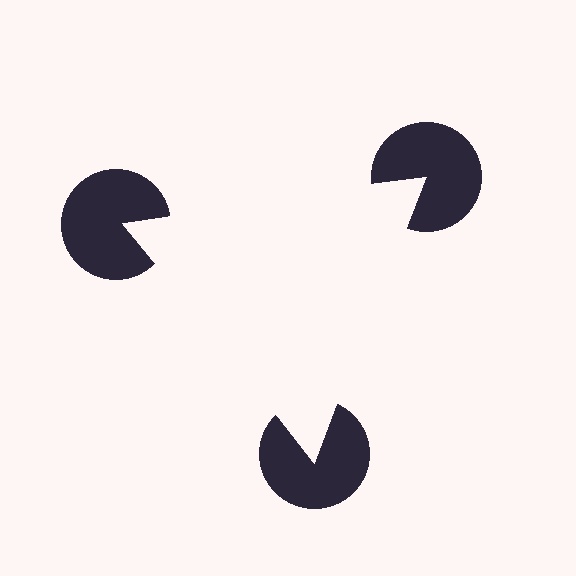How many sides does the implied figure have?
3 sides.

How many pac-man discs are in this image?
There are 3 — one at each vertex of the illusory triangle.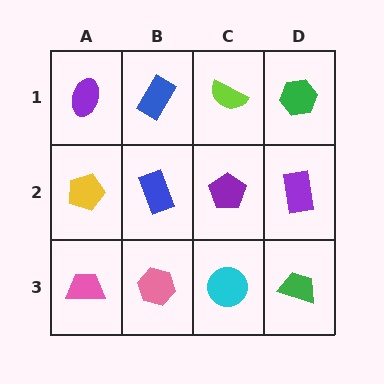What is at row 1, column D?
A green hexagon.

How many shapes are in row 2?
4 shapes.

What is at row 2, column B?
A blue rectangle.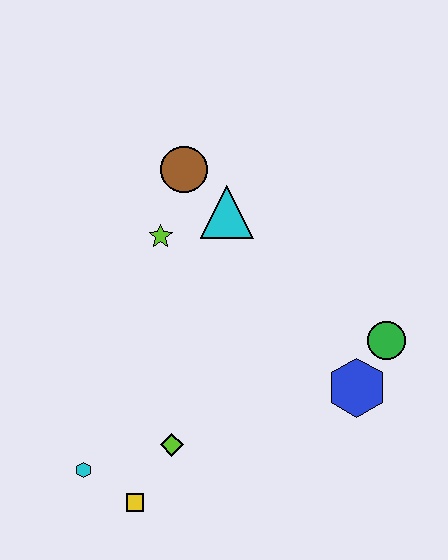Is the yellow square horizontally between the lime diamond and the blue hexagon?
No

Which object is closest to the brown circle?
The cyan triangle is closest to the brown circle.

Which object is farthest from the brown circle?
The yellow square is farthest from the brown circle.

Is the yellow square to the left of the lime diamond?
Yes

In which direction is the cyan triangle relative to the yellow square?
The cyan triangle is above the yellow square.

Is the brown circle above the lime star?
Yes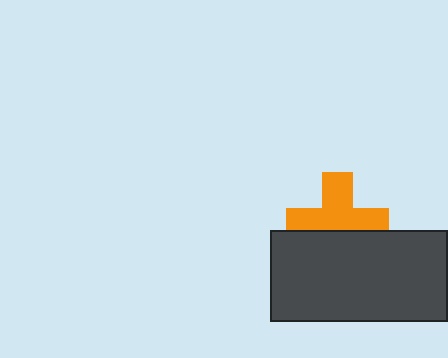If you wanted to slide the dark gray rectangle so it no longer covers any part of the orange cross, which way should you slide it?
Slide it down — that is the most direct way to separate the two shapes.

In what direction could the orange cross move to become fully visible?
The orange cross could move up. That would shift it out from behind the dark gray rectangle entirely.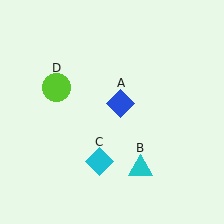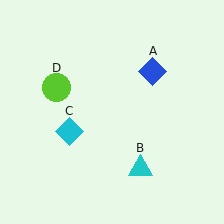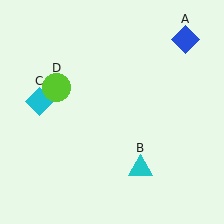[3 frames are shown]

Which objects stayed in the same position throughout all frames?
Cyan triangle (object B) and lime circle (object D) remained stationary.